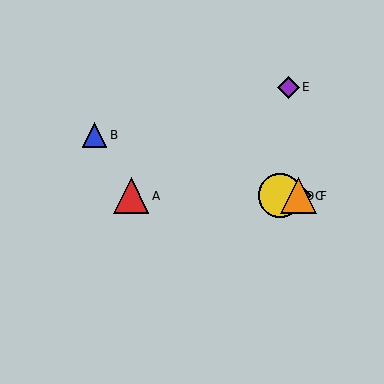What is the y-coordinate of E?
Object E is at y≈87.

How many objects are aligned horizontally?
4 objects (A, C, D, F) are aligned horizontally.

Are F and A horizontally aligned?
Yes, both are at y≈196.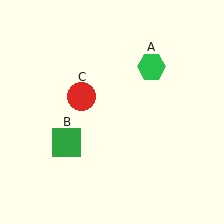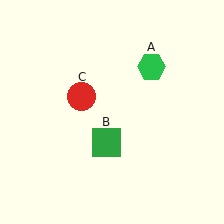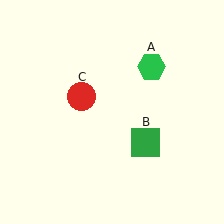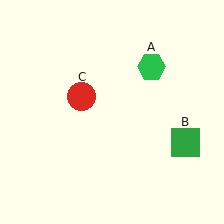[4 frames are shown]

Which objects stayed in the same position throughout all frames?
Green hexagon (object A) and red circle (object C) remained stationary.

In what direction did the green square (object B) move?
The green square (object B) moved right.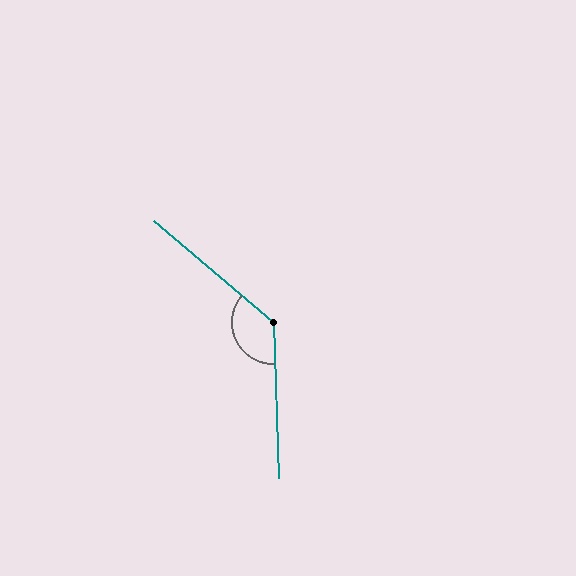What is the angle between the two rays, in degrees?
Approximately 132 degrees.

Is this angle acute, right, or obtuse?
It is obtuse.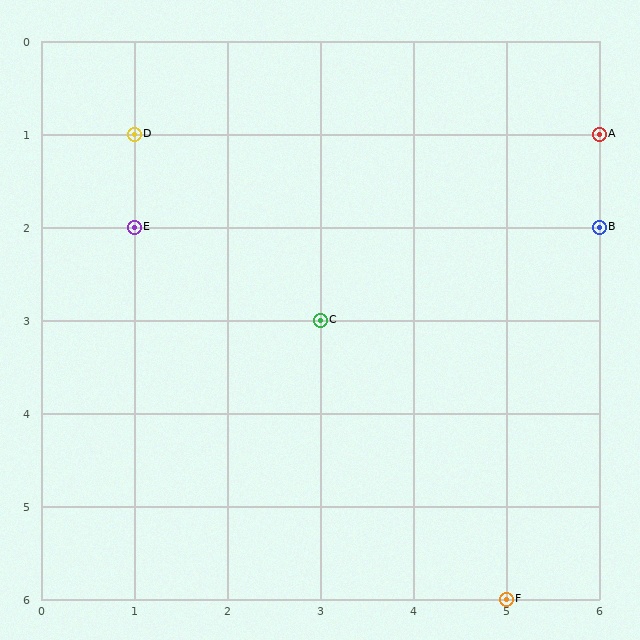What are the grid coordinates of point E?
Point E is at grid coordinates (1, 2).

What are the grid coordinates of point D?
Point D is at grid coordinates (1, 1).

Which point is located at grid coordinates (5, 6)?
Point F is at (5, 6).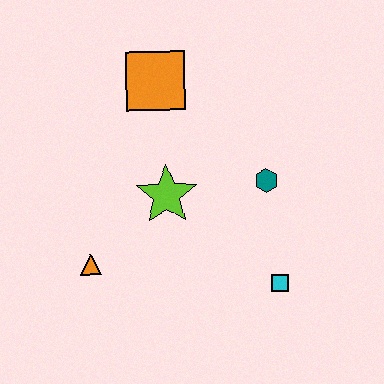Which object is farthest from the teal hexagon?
The orange triangle is farthest from the teal hexagon.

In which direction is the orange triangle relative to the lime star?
The orange triangle is to the left of the lime star.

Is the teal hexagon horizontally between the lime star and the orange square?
No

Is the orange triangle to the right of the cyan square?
No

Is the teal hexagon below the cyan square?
No